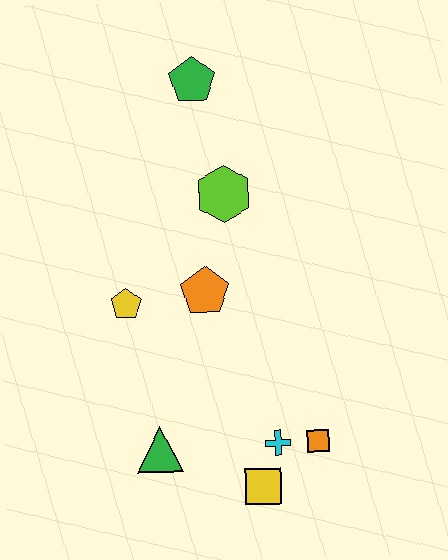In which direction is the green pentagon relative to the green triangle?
The green pentagon is above the green triangle.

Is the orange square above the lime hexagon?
No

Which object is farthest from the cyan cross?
The green pentagon is farthest from the cyan cross.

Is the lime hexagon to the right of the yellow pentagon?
Yes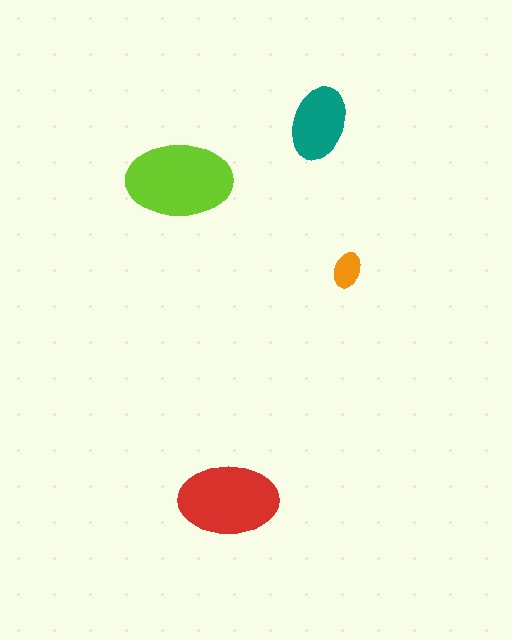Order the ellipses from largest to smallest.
the lime one, the red one, the teal one, the orange one.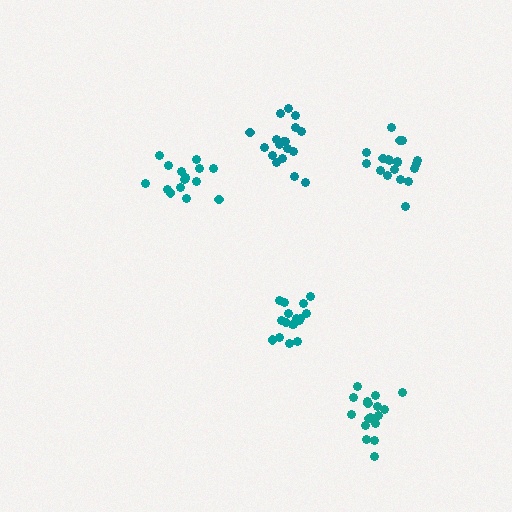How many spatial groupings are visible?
There are 5 spatial groupings.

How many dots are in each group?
Group 1: 16 dots, Group 2: 19 dots, Group 3: 17 dots, Group 4: 19 dots, Group 5: 18 dots (89 total).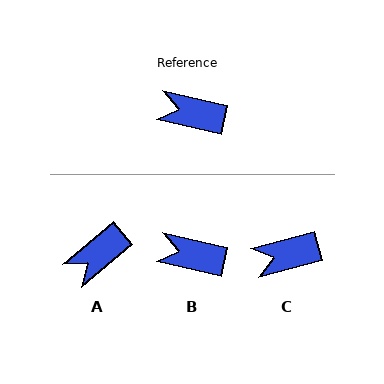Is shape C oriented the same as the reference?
No, it is off by about 28 degrees.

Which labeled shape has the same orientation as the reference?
B.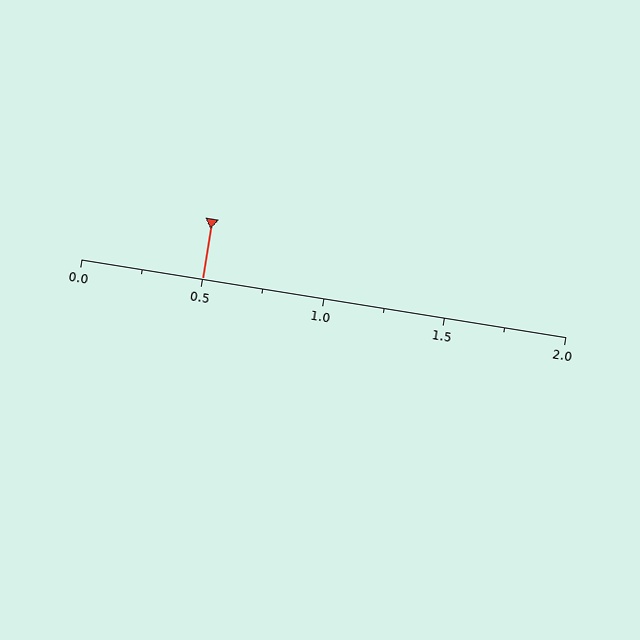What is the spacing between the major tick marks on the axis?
The major ticks are spaced 0.5 apart.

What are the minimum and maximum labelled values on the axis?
The axis runs from 0.0 to 2.0.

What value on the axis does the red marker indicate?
The marker indicates approximately 0.5.